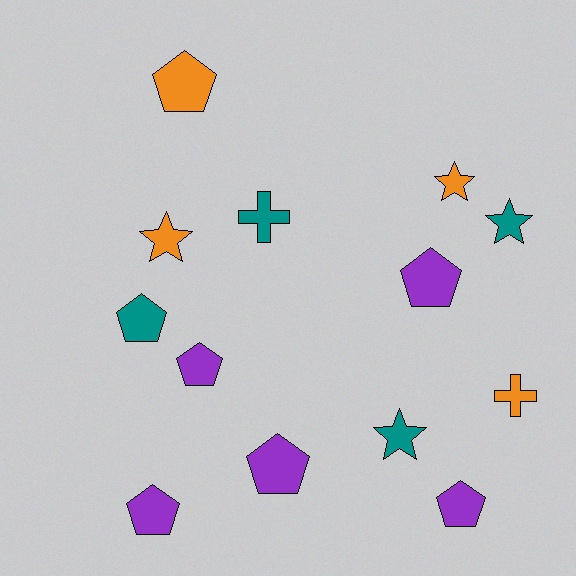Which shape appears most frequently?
Pentagon, with 7 objects.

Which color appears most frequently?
Purple, with 5 objects.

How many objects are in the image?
There are 13 objects.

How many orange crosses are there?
There is 1 orange cross.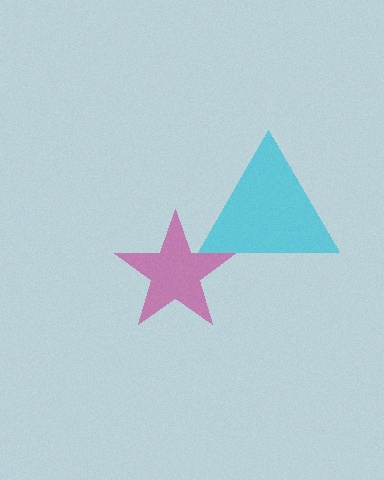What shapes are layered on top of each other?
The layered shapes are: a cyan triangle, a magenta star.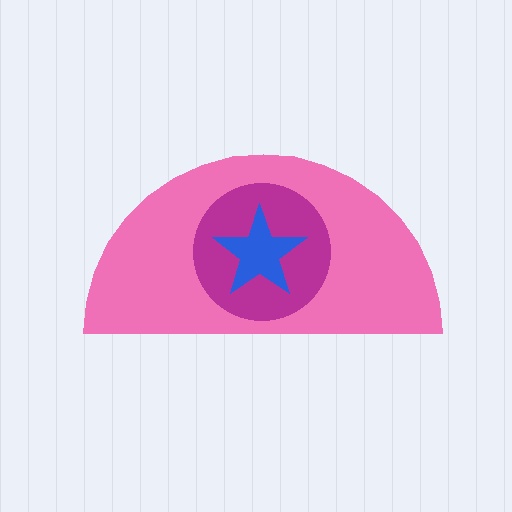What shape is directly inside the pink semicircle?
The magenta circle.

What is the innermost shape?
The blue star.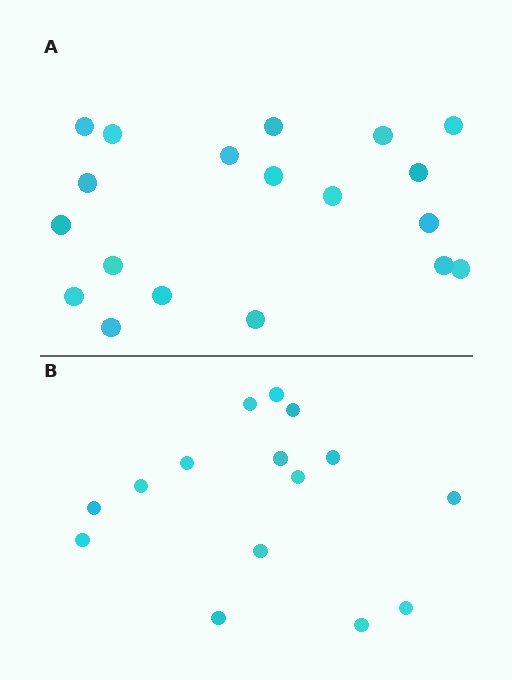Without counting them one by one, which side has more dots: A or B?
Region A (the top region) has more dots.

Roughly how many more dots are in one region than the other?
Region A has about 4 more dots than region B.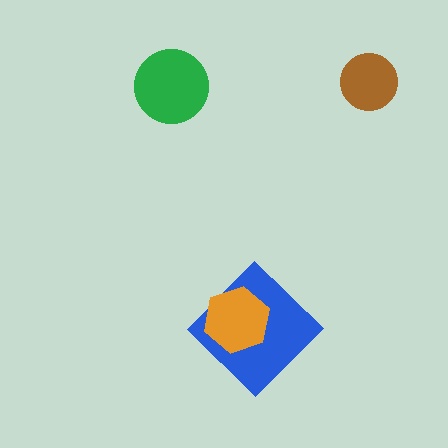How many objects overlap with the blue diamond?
1 object overlaps with the blue diamond.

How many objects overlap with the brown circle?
0 objects overlap with the brown circle.